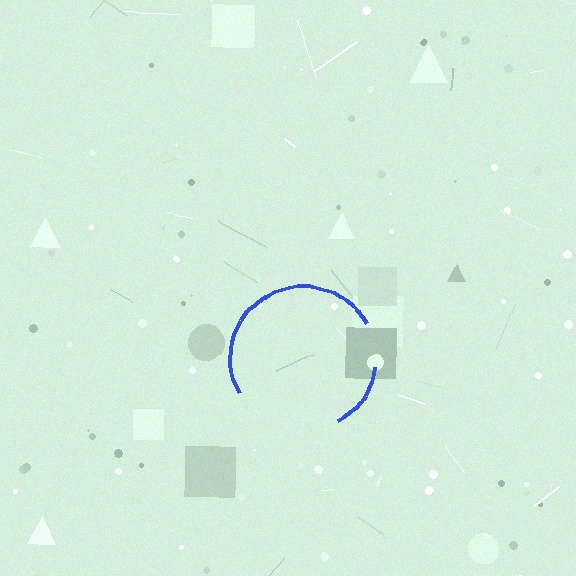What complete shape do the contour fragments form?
The contour fragments form a circle.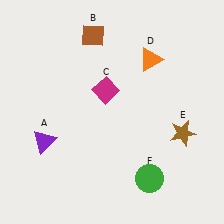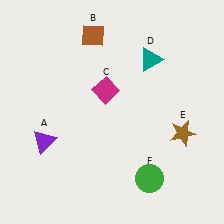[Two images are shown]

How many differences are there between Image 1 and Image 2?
There is 1 difference between the two images.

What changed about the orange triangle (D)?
In Image 1, D is orange. In Image 2, it changed to teal.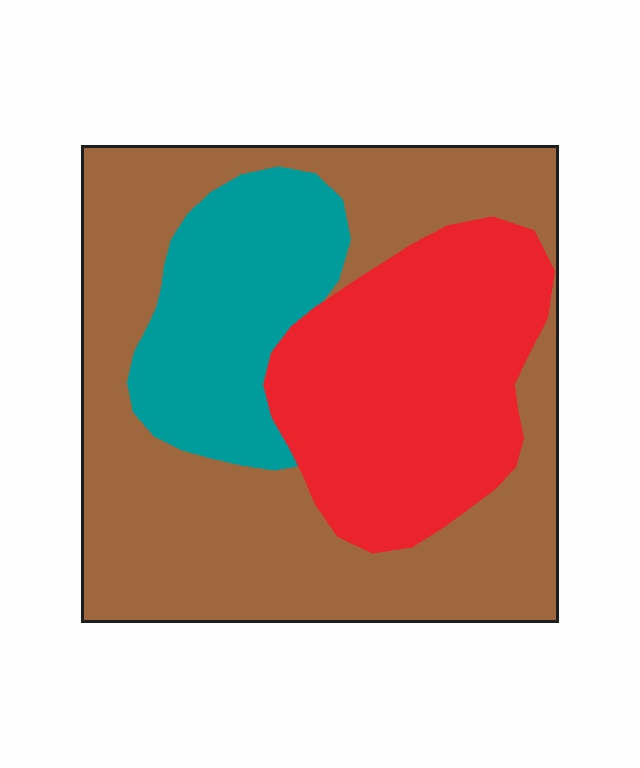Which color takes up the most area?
Brown, at roughly 55%.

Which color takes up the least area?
Teal, at roughly 20%.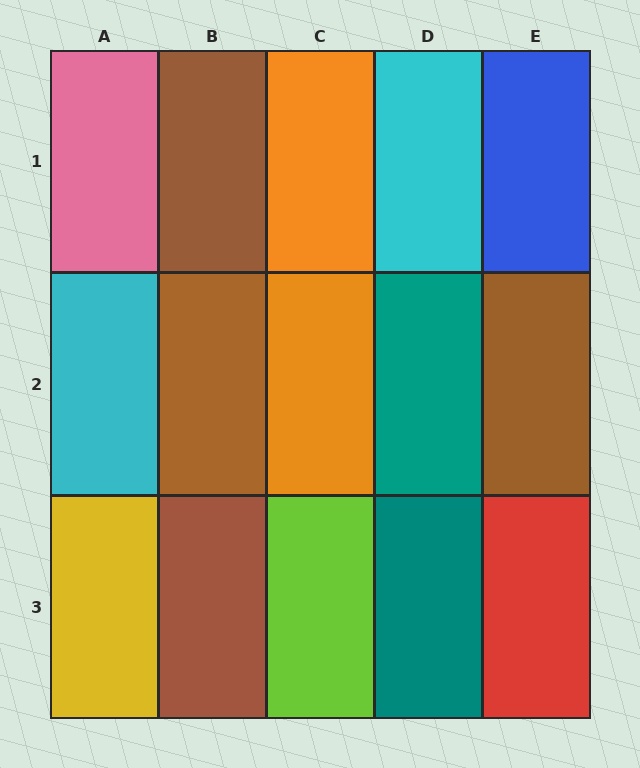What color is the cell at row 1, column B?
Brown.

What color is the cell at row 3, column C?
Lime.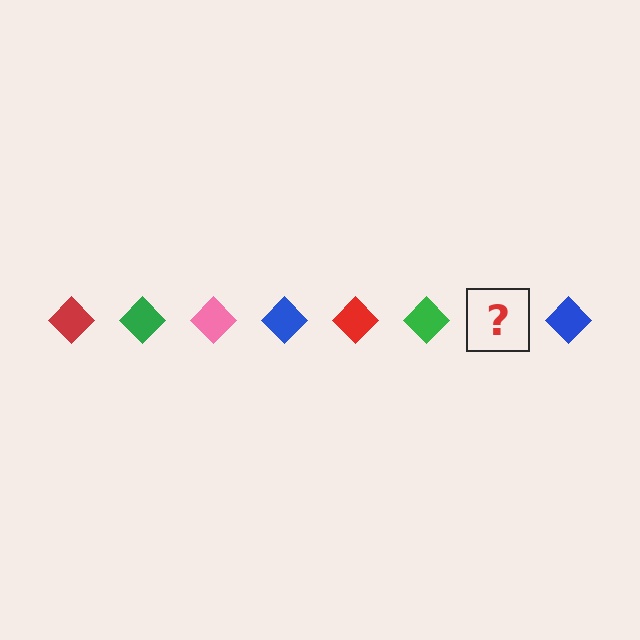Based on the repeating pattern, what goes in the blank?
The blank should be a pink diamond.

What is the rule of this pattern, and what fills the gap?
The rule is that the pattern cycles through red, green, pink, blue diamonds. The gap should be filled with a pink diamond.